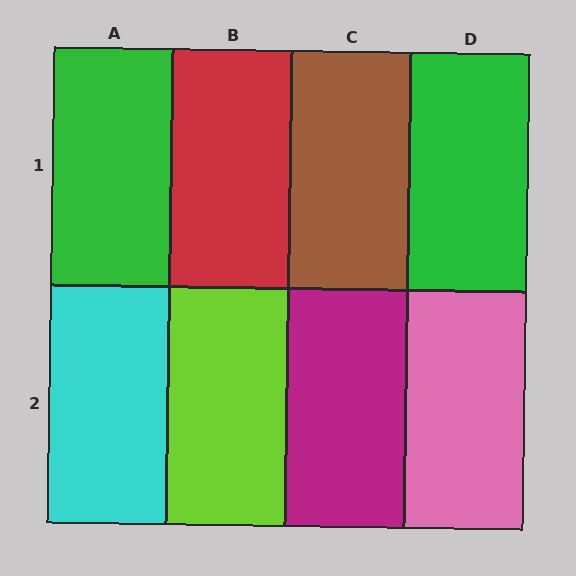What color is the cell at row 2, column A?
Cyan.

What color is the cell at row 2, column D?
Pink.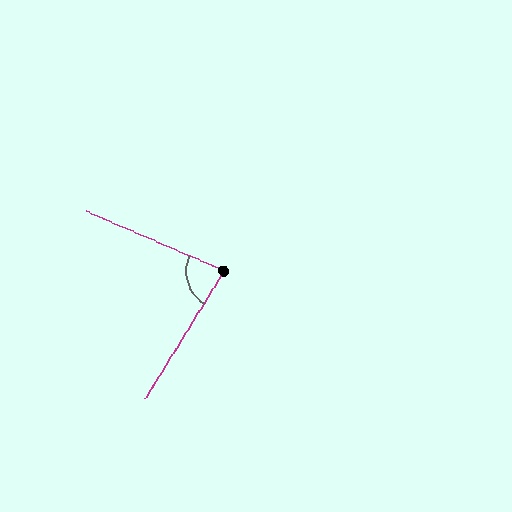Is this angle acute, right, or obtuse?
It is acute.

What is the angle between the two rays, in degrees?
Approximately 82 degrees.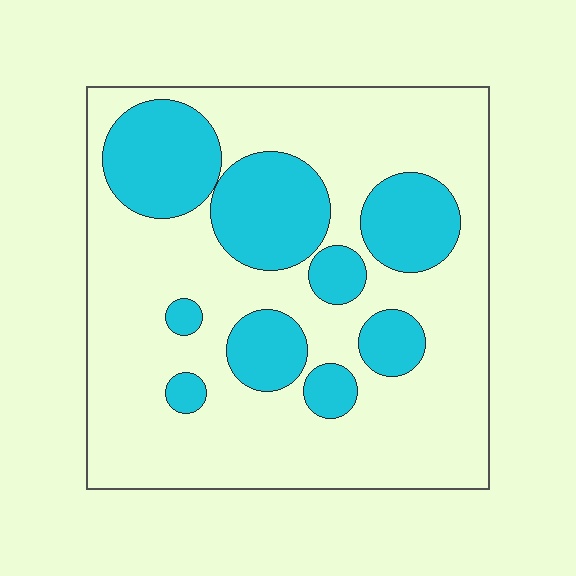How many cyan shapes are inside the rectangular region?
9.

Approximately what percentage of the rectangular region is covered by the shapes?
Approximately 30%.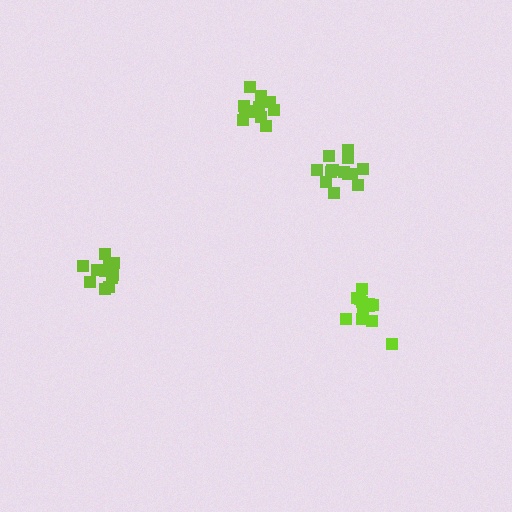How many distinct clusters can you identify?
There are 4 distinct clusters.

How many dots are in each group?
Group 1: 14 dots, Group 2: 13 dots, Group 3: 12 dots, Group 4: 13 dots (52 total).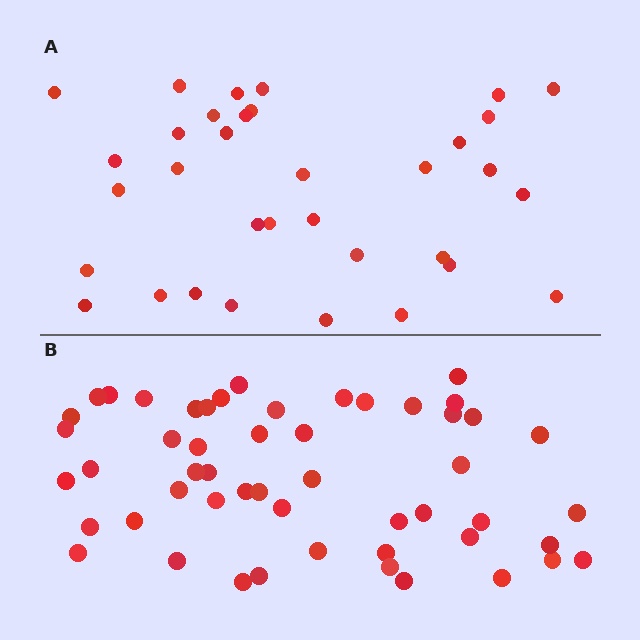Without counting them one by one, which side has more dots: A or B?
Region B (the bottom region) has more dots.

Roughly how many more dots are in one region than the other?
Region B has approximately 20 more dots than region A.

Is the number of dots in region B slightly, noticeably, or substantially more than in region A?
Region B has substantially more. The ratio is roughly 1.5 to 1.